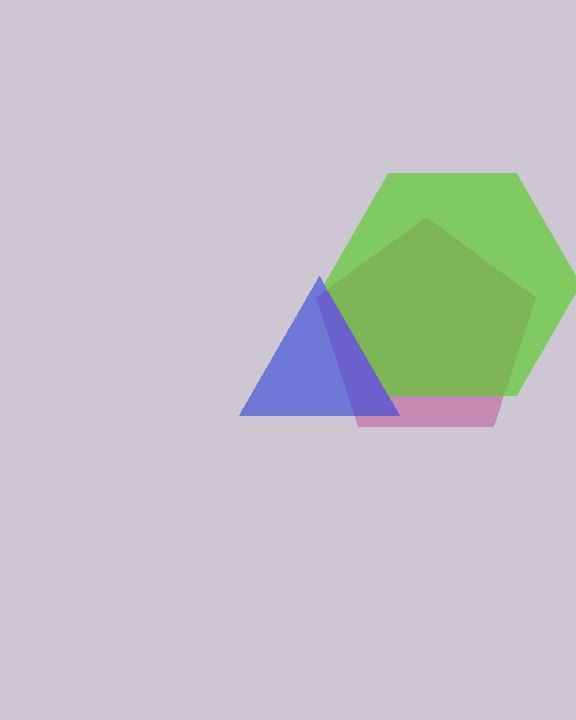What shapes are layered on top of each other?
The layered shapes are: a magenta pentagon, a blue triangle, a lime hexagon.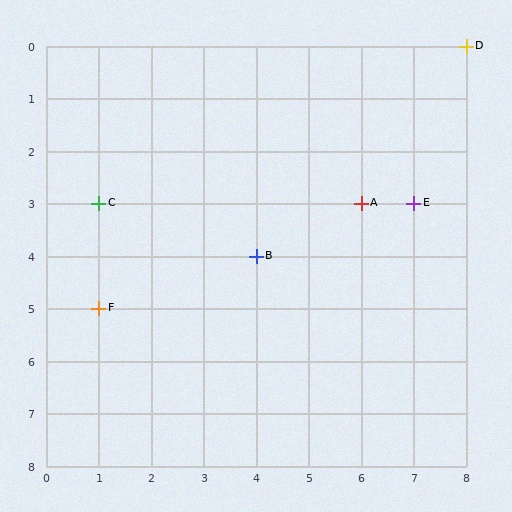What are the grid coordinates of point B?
Point B is at grid coordinates (4, 4).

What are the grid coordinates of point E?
Point E is at grid coordinates (7, 3).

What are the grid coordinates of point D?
Point D is at grid coordinates (8, 0).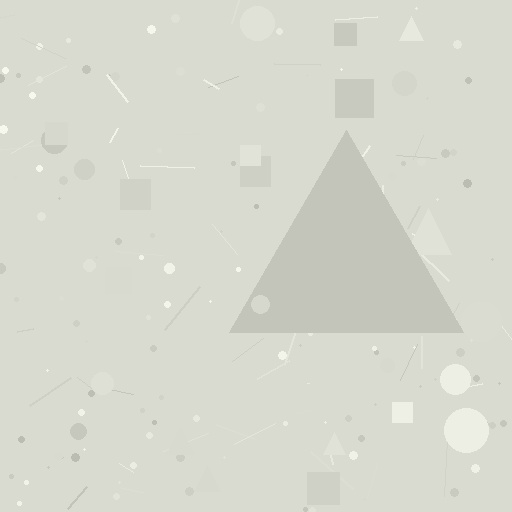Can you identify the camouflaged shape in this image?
The camouflaged shape is a triangle.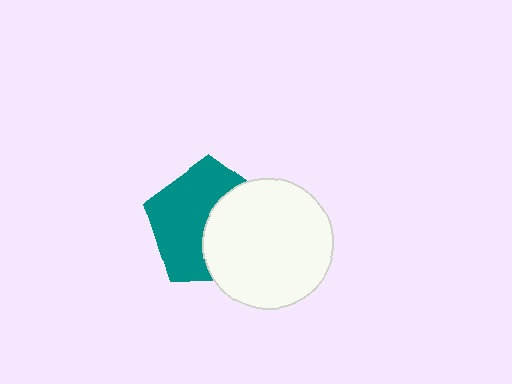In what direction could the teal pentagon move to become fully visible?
The teal pentagon could move left. That would shift it out from behind the white circle entirely.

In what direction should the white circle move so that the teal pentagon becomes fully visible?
The white circle should move right. That is the shortest direction to clear the overlap and leave the teal pentagon fully visible.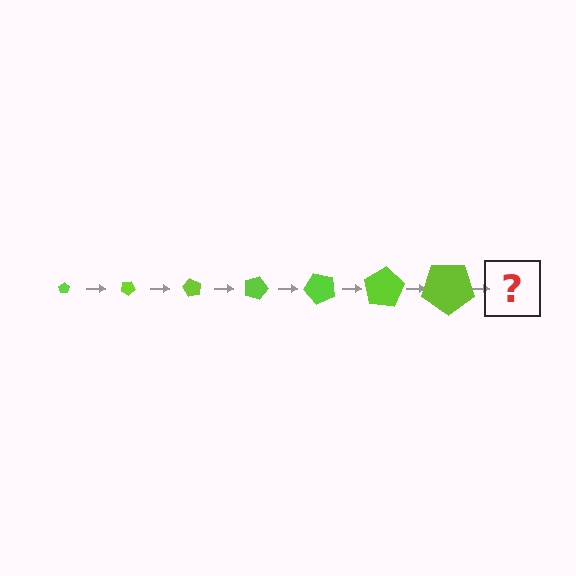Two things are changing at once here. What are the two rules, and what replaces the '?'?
The two rules are that the pentagon grows larger each step and it rotates 30 degrees each step. The '?' should be a pentagon, larger than the previous one and rotated 210 degrees from the start.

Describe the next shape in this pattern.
It should be a pentagon, larger than the previous one and rotated 210 degrees from the start.